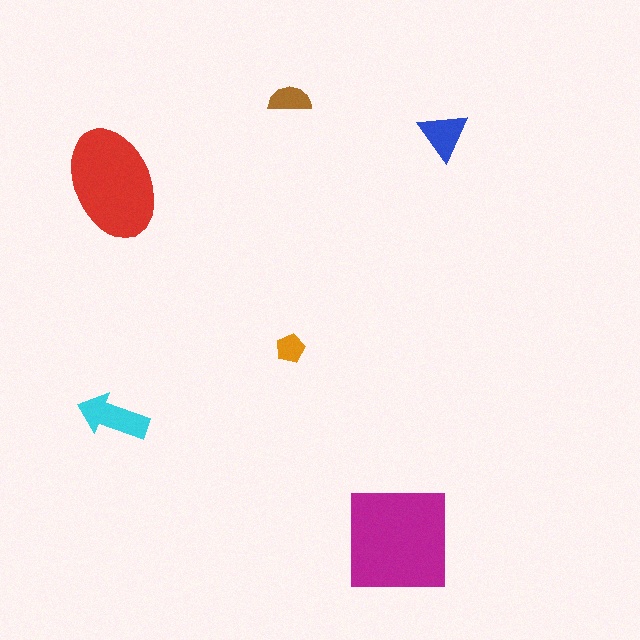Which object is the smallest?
The orange pentagon.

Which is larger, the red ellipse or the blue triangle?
The red ellipse.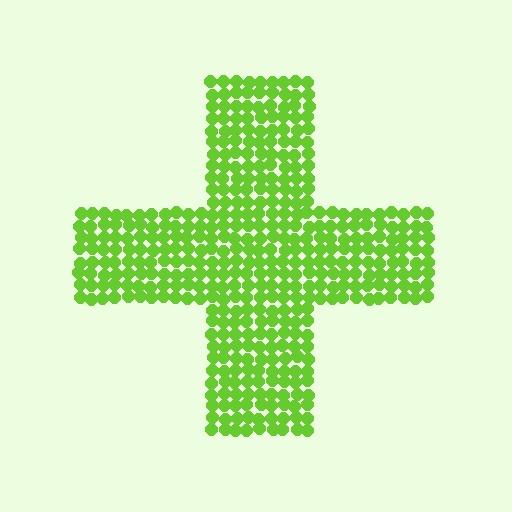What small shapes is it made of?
It is made of small circles.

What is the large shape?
The large shape is a cross.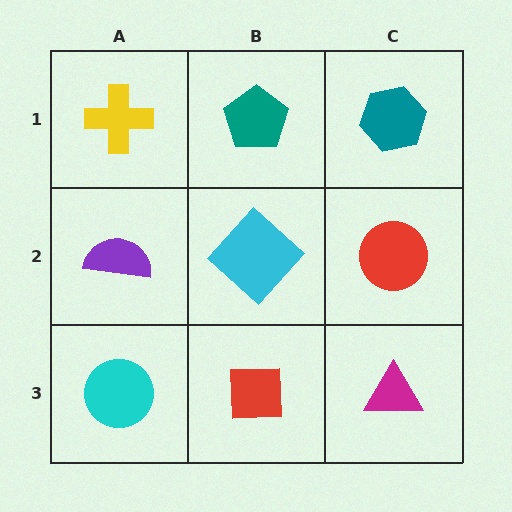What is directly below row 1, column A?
A purple semicircle.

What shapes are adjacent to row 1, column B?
A cyan diamond (row 2, column B), a yellow cross (row 1, column A), a teal hexagon (row 1, column C).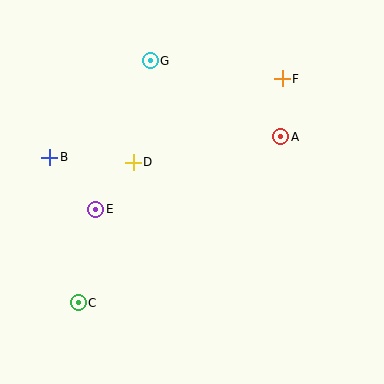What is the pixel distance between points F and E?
The distance between F and E is 228 pixels.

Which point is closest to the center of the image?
Point D at (133, 162) is closest to the center.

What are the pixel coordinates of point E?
Point E is at (96, 209).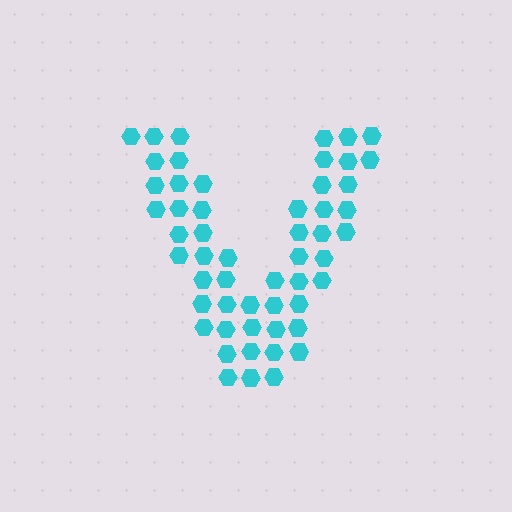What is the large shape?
The large shape is the letter V.